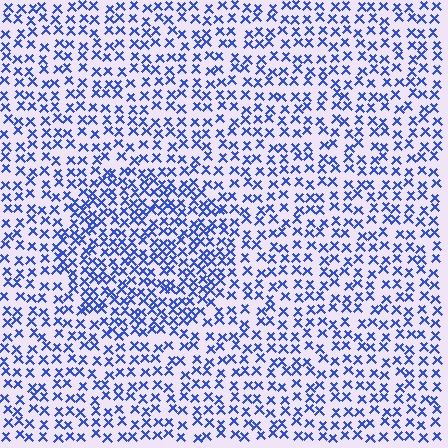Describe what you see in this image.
The image contains small blue elements arranged at two different densities. A circle-shaped region is visible where the elements are more densely packed than the surrounding area.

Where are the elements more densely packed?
The elements are more densely packed inside the circle boundary.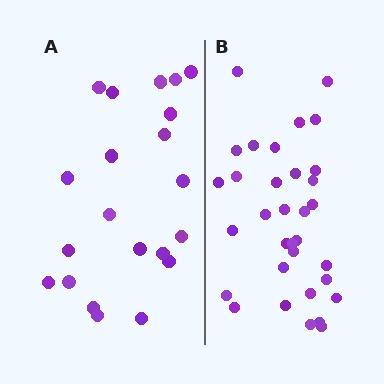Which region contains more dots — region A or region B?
Region B (the right region) has more dots.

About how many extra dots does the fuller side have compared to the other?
Region B has roughly 12 or so more dots than region A.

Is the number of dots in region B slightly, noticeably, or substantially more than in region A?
Region B has substantially more. The ratio is roughly 1.6 to 1.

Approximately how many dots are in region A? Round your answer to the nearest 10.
About 20 dots. (The exact count is 21, which rounds to 20.)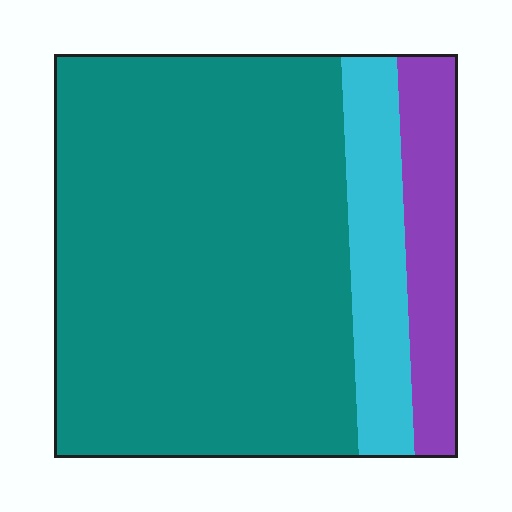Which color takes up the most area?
Teal, at roughly 75%.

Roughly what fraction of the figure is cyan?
Cyan takes up about one eighth (1/8) of the figure.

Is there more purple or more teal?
Teal.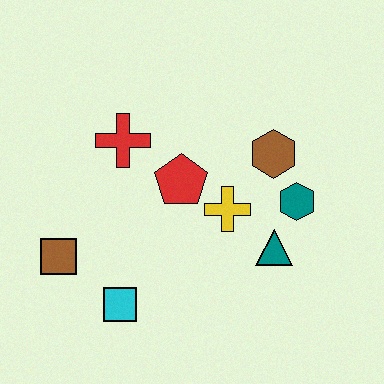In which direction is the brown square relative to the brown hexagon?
The brown square is to the left of the brown hexagon.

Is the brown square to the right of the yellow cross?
No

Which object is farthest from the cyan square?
The brown hexagon is farthest from the cyan square.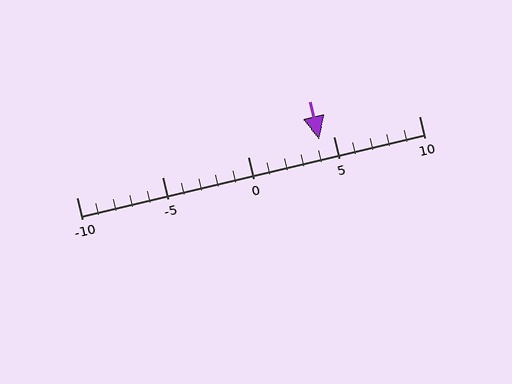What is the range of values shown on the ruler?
The ruler shows values from -10 to 10.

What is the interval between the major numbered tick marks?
The major tick marks are spaced 5 units apart.